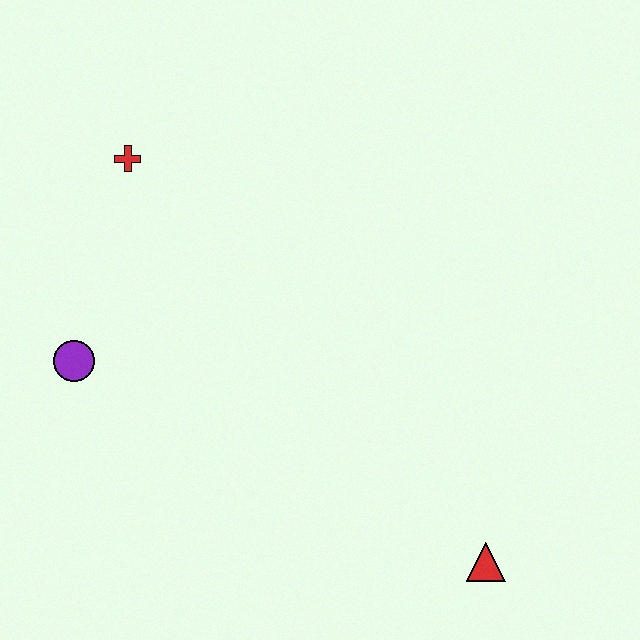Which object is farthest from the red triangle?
The red cross is farthest from the red triangle.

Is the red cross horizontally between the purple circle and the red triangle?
Yes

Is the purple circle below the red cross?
Yes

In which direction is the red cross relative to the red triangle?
The red cross is above the red triangle.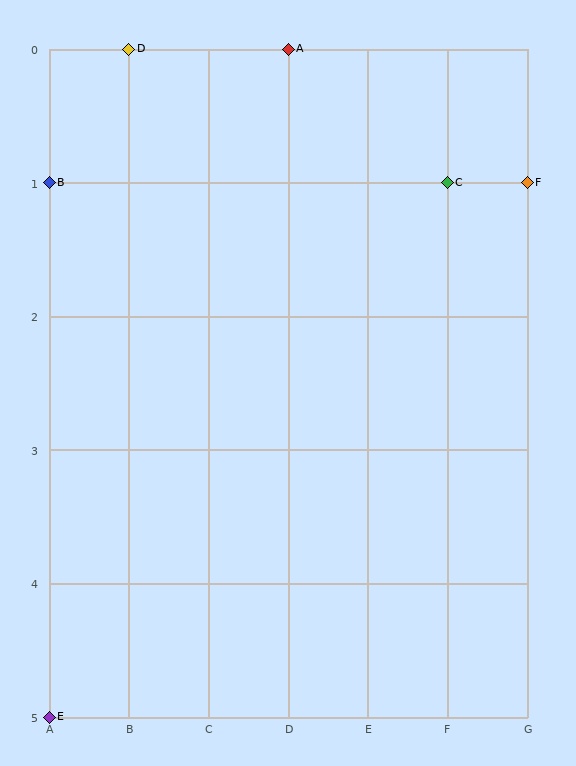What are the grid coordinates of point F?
Point F is at grid coordinates (G, 1).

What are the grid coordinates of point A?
Point A is at grid coordinates (D, 0).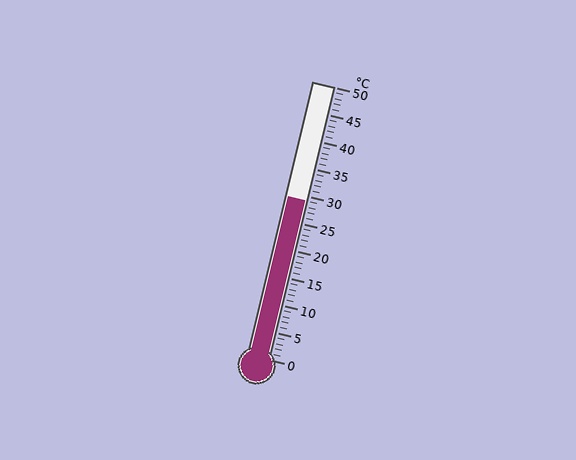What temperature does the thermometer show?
The thermometer shows approximately 29°C.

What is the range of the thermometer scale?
The thermometer scale ranges from 0°C to 50°C.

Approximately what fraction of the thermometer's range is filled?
The thermometer is filled to approximately 60% of its range.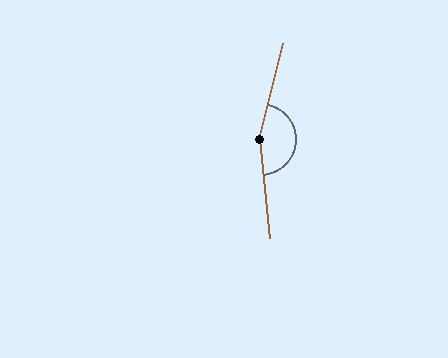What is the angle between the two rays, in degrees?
Approximately 161 degrees.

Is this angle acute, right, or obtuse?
It is obtuse.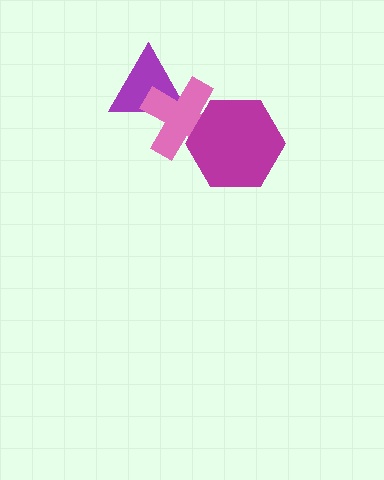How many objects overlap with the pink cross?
2 objects overlap with the pink cross.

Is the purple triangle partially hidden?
Yes, it is partially covered by another shape.